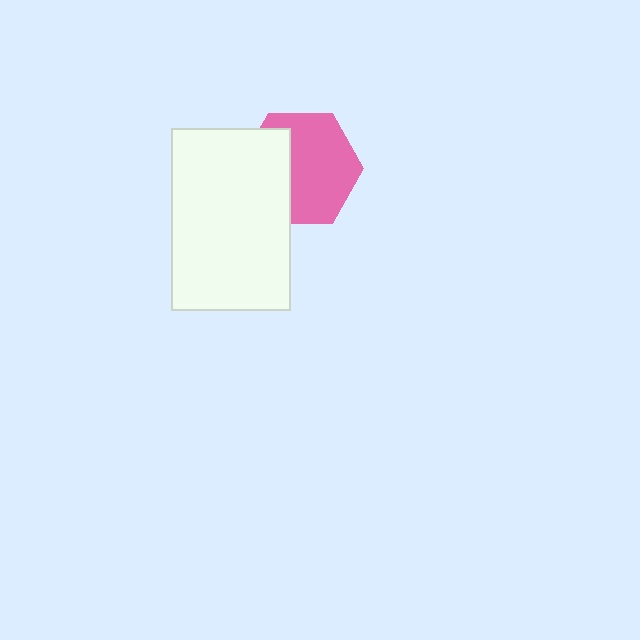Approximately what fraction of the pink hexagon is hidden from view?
Roughly 37% of the pink hexagon is hidden behind the white rectangle.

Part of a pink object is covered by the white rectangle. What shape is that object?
It is a hexagon.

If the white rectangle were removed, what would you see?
You would see the complete pink hexagon.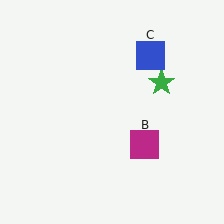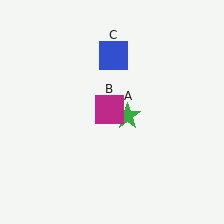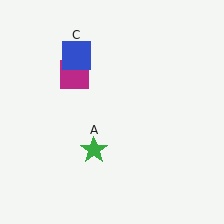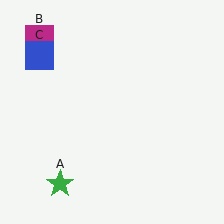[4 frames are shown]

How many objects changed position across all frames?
3 objects changed position: green star (object A), magenta square (object B), blue square (object C).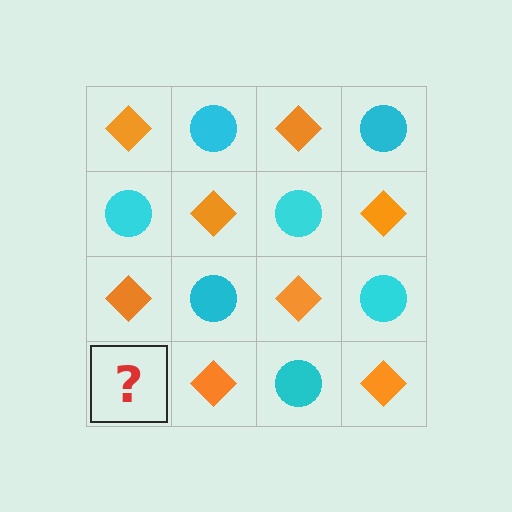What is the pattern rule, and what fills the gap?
The rule is that it alternates orange diamond and cyan circle in a checkerboard pattern. The gap should be filled with a cyan circle.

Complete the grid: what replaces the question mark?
The question mark should be replaced with a cyan circle.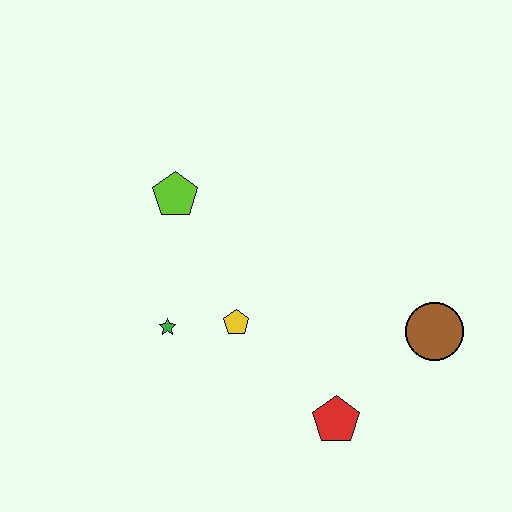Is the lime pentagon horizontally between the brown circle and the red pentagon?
No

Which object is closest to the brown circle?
The red pentagon is closest to the brown circle.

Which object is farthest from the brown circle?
The lime pentagon is farthest from the brown circle.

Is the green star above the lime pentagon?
No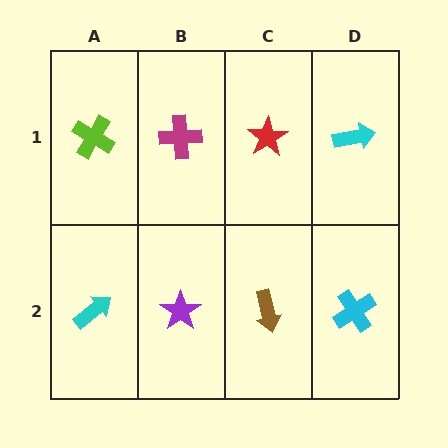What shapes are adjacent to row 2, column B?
A magenta cross (row 1, column B), a cyan arrow (row 2, column A), a brown arrow (row 2, column C).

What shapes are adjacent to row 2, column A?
A lime cross (row 1, column A), a purple star (row 2, column B).